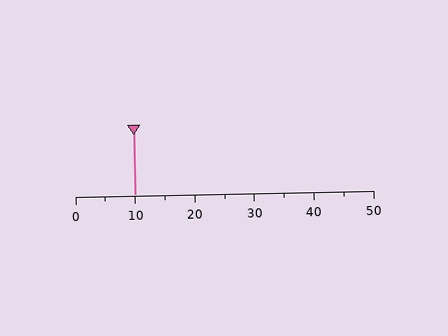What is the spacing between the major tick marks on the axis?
The major ticks are spaced 10 apart.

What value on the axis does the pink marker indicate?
The marker indicates approximately 10.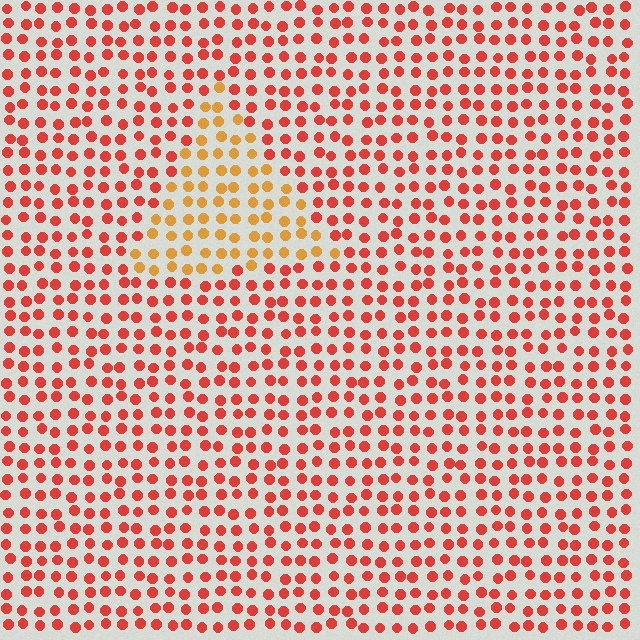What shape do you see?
I see a triangle.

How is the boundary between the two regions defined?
The boundary is defined purely by a slight shift in hue (about 35 degrees). Spacing, size, and orientation are identical on both sides.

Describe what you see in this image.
The image is filled with small red elements in a uniform arrangement. A triangle-shaped region is visible where the elements are tinted to a slightly different hue, forming a subtle color boundary.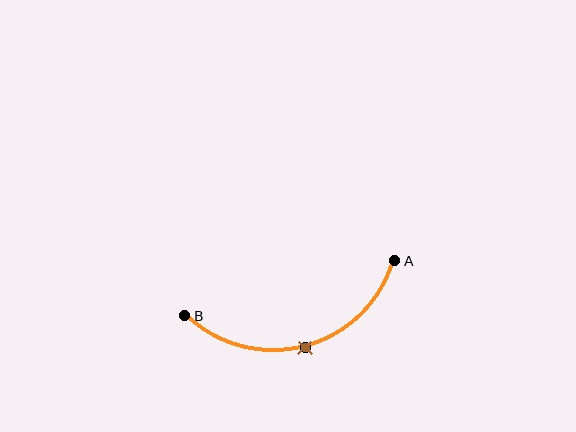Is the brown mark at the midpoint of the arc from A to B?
Yes. The brown mark lies on the arc at equal arc-length from both A and B — it is the arc midpoint.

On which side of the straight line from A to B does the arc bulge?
The arc bulges below the straight line connecting A and B.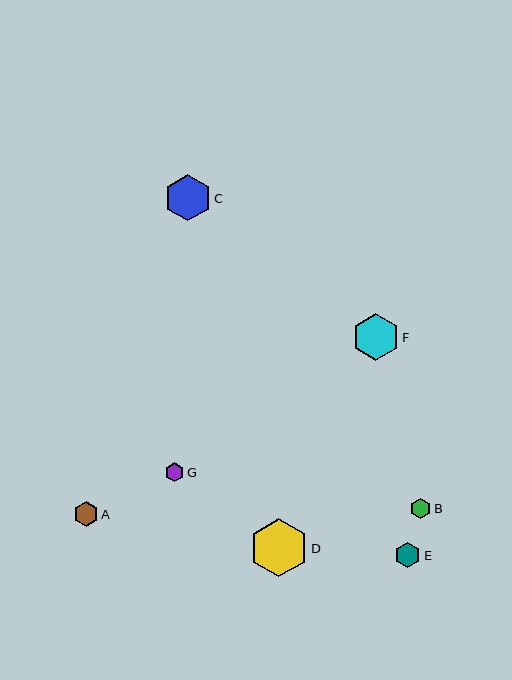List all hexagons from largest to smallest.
From largest to smallest: D, F, C, E, A, B, G.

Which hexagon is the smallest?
Hexagon G is the smallest with a size of approximately 19 pixels.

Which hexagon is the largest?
Hexagon D is the largest with a size of approximately 58 pixels.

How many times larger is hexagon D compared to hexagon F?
Hexagon D is approximately 1.2 times the size of hexagon F.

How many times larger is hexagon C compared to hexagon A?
Hexagon C is approximately 1.9 times the size of hexagon A.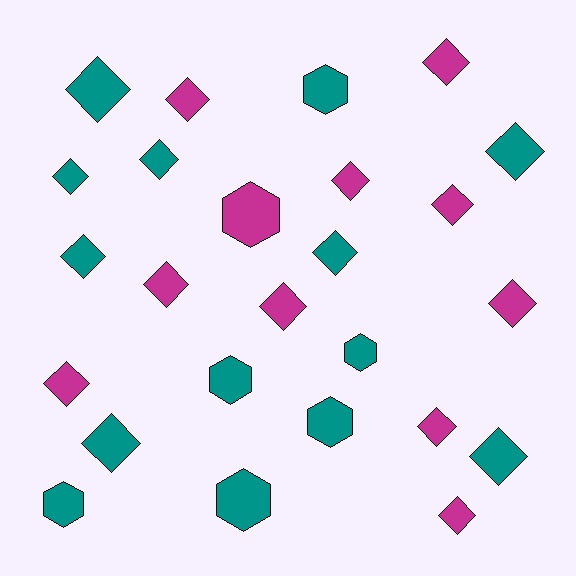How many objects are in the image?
There are 25 objects.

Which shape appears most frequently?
Diamond, with 18 objects.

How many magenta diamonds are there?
There are 10 magenta diamonds.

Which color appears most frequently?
Teal, with 14 objects.